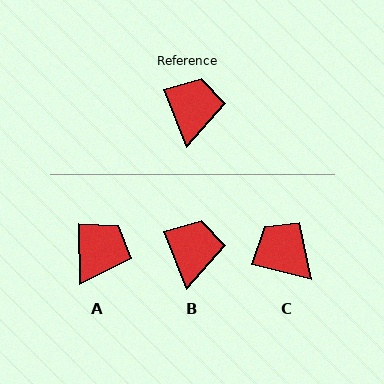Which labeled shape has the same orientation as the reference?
B.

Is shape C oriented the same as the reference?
No, it is off by about 55 degrees.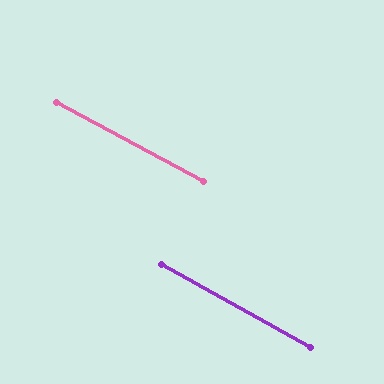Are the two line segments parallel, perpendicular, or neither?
Parallel — their directions differ by only 0.9°.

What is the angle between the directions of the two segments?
Approximately 1 degree.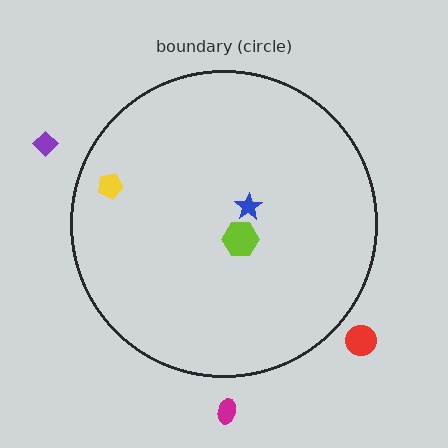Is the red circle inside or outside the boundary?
Outside.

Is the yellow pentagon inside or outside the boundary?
Inside.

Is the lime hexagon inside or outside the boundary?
Inside.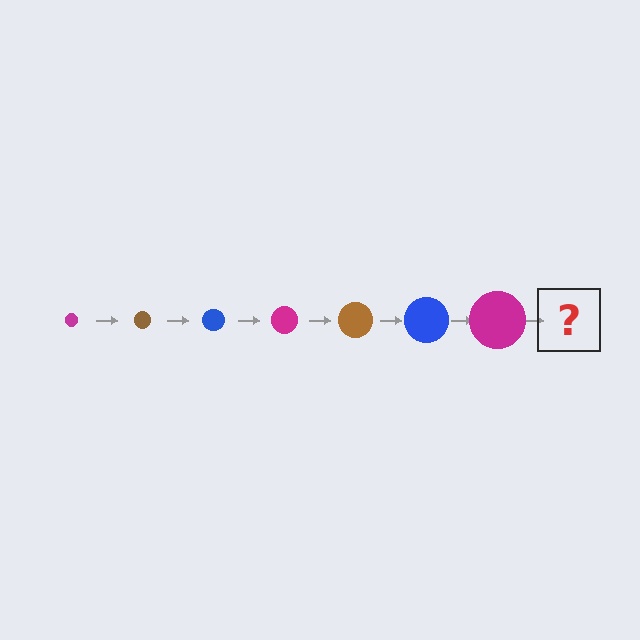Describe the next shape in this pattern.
It should be a brown circle, larger than the previous one.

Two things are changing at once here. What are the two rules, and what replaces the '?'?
The two rules are that the circle grows larger each step and the color cycles through magenta, brown, and blue. The '?' should be a brown circle, larger than the previous one.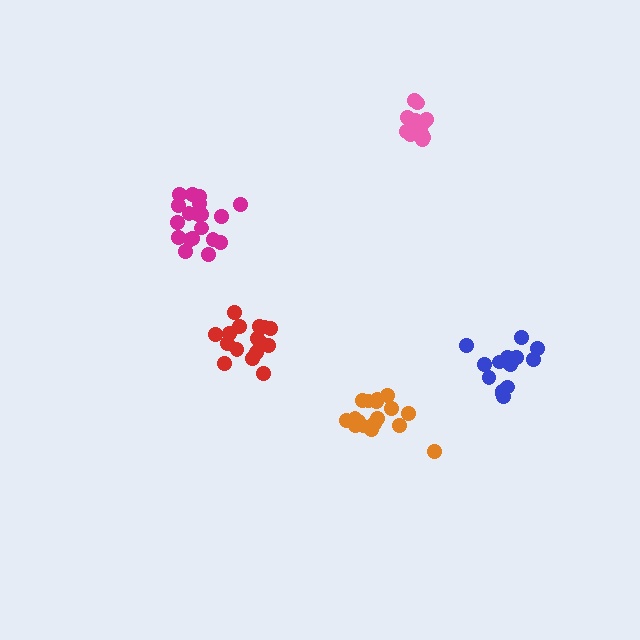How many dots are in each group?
Group 1: 17 dots, Group 2: 13 dots, Group 3: 14 dots, Group 4: 17 dots, Group 5: 19 dots (80 total).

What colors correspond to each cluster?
The clusters are colored: orange, pink, blue, red, magenta.